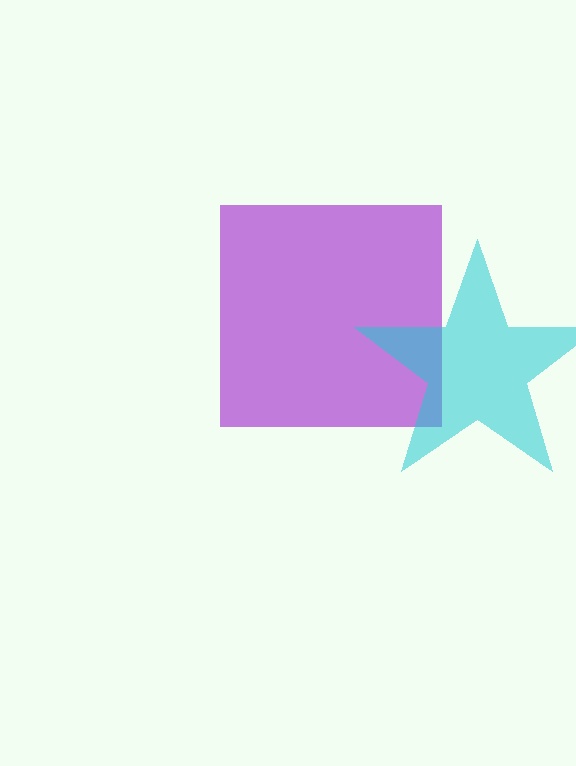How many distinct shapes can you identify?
There are 2 distinct shapes: a purple square, a cyan star.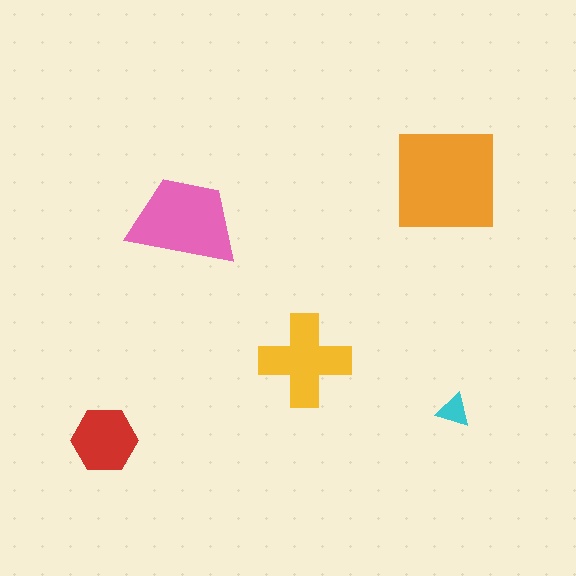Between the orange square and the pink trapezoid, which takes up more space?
The orange square.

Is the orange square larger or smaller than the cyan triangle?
Larger.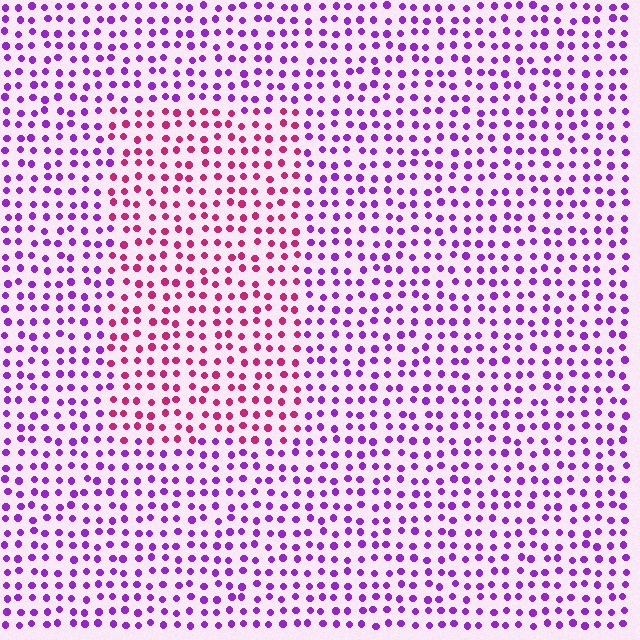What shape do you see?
I see a rectangle.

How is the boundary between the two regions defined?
The boundary is defined purely by a slight shift in hue (about 49 degrees). Spacing, size, and orientation are identical on both sides.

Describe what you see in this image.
The image is filled with small purple elements in a uniform arrangement. A rectangle-shaped region is visible where the elements are tinted to a slightly different hue, forming a subtle color boundary.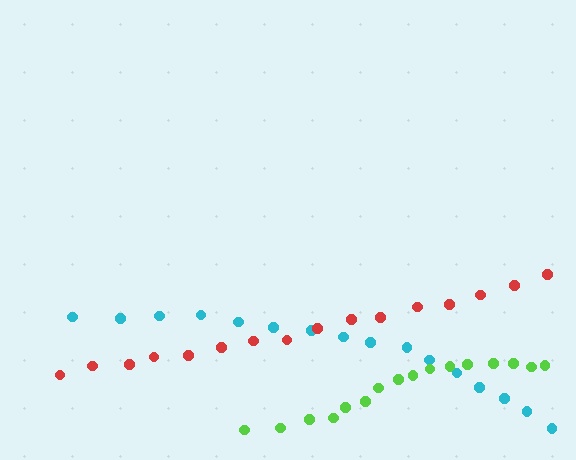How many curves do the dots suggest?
There are 3 distinct paths.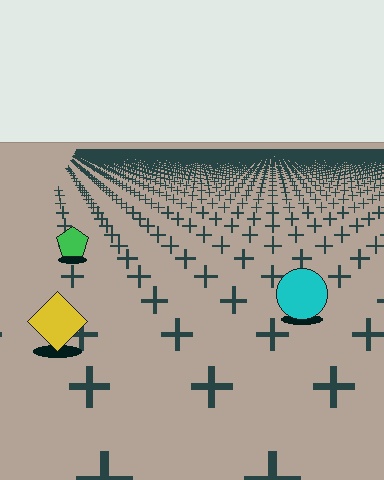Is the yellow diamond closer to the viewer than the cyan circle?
Yes. The yellow diamond is closer — you can tell from the texture gradient: the ground texture is coarser near it.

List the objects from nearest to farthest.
From nearest to farthest: the yellow diamond, the cyan circle, the green pentagon.